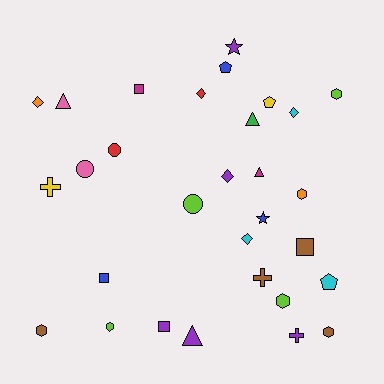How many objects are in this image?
There are 30 objects.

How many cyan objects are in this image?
There are 3 cyan objects.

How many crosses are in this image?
There are 3 crosses.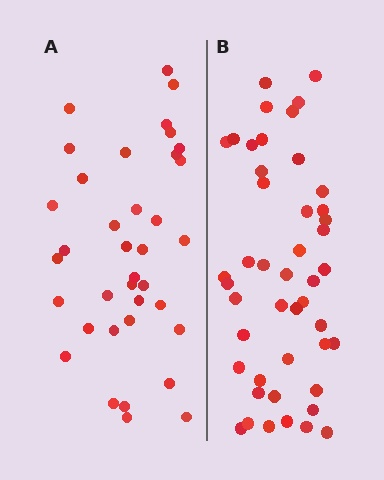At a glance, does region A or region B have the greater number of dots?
Region B (the right region) has more dots.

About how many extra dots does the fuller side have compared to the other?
Region B has roughly 8 or so more dots than region A.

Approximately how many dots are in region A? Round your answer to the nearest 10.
About 40 dots. (The exact count is 37, which rounds to 40.)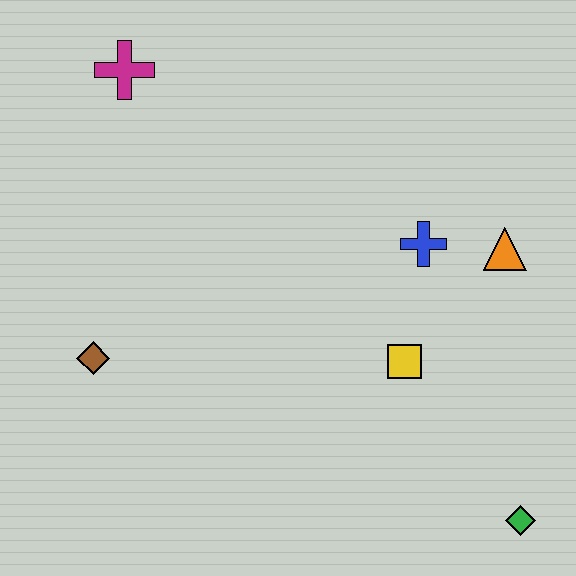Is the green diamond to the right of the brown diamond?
Yes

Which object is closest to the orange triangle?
The blue cross is closest to the orange triangle.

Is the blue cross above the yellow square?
Yes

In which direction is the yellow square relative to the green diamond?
The yellow square is above the green diamond.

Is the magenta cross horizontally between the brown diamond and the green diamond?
Yes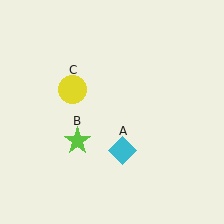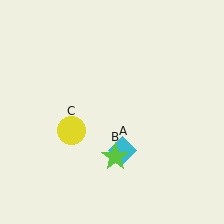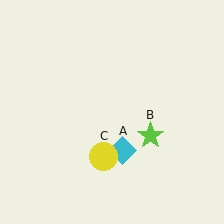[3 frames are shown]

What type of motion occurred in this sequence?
The lime star (object B), yellow circle (object C) rotated counterclockwise around the center of the scene.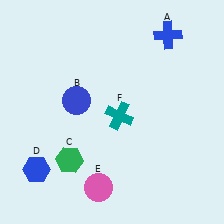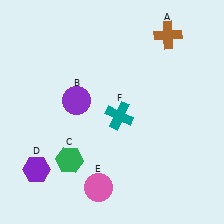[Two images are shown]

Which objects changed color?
A changed from blue to brown. B changed from blue to purple. D changed from blue to purple.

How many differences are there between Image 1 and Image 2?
There are 3 differences between the two images.